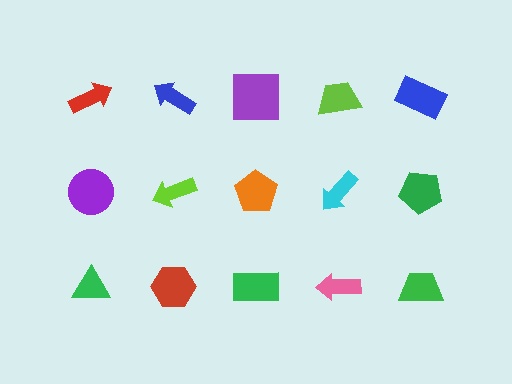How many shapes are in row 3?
5 shapes.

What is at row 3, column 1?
A green triangle.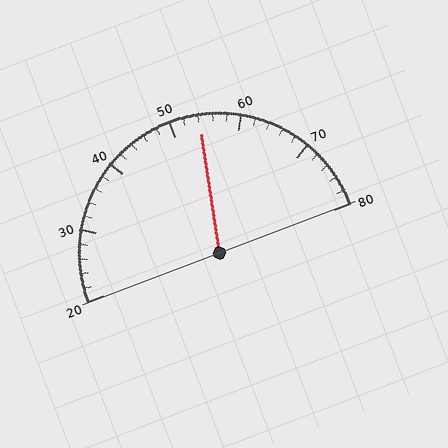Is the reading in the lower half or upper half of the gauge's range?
The reading is in the upper half of the range (20 to 80).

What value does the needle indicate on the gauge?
The needle indicates approximately 54.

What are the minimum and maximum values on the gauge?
The gauge ranges from 20 to 80.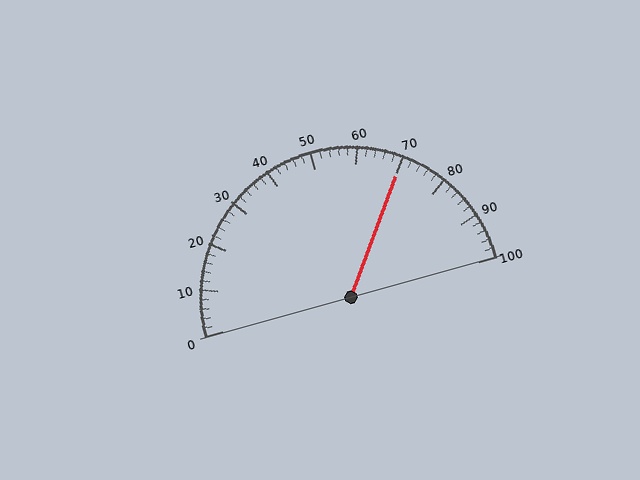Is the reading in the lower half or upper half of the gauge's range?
The reading is in the upper half of the range (0 to 100).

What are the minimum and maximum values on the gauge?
The gauge ranges from 0 to 100.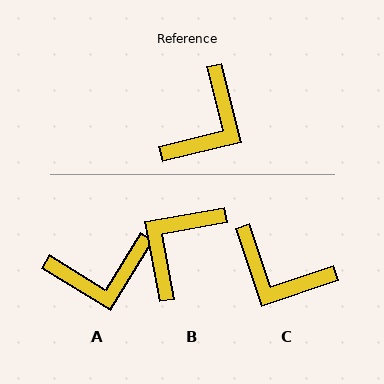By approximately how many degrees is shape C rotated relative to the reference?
Approximately 85 degrees clockwise.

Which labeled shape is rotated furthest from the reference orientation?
B, about 177 degrees away.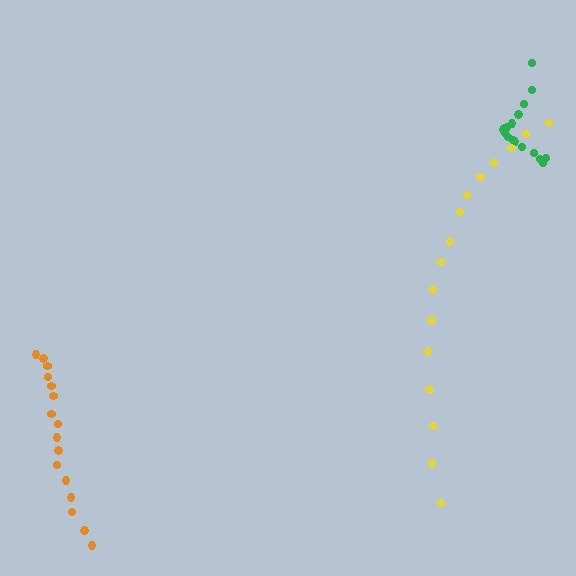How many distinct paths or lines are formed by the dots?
There are 3 distinct paths.